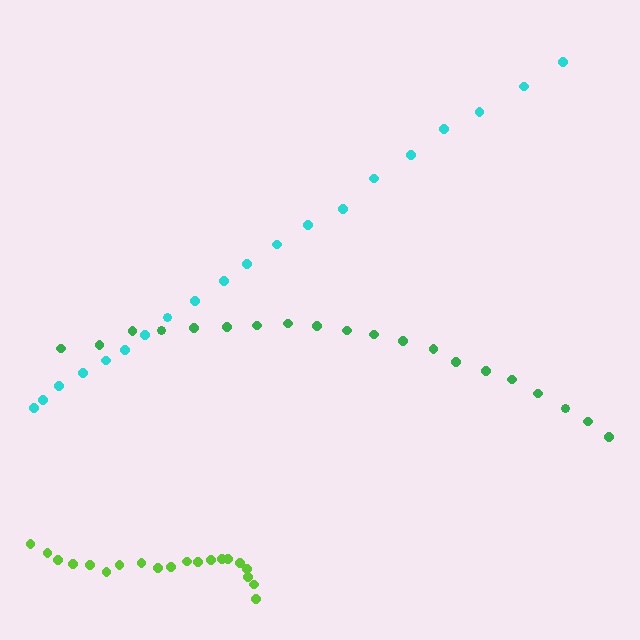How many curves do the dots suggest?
There are 3 distinct paths.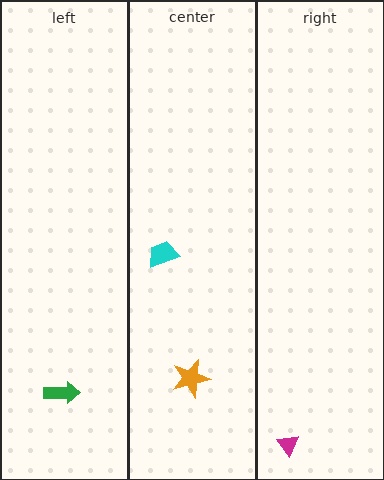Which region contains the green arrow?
The left region.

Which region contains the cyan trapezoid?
The center region.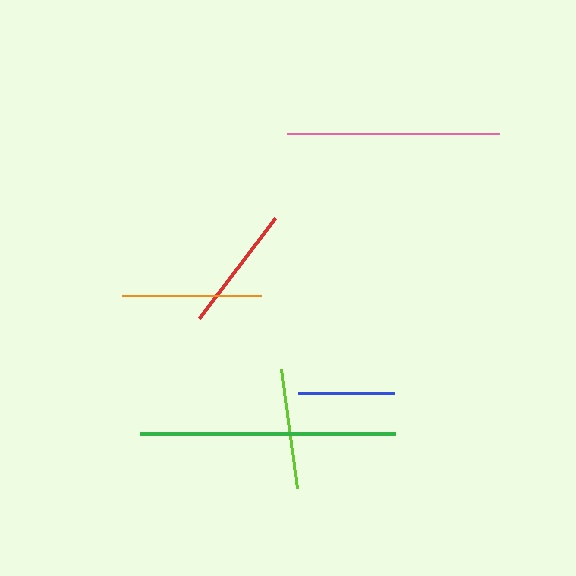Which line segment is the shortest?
The blue line is the shortest at approximately 96 pixels.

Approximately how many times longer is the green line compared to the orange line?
The green line is approximately 1.8 times the length of the orange line.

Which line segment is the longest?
The green line is the longest at approximately 254 pixels.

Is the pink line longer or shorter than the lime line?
The pink line is longer than the lime line.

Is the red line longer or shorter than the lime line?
The red line is longer than the lime line.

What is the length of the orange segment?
The orange segment is approximately 139 pixels long.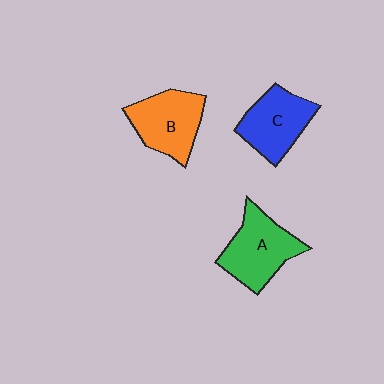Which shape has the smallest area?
Shape C (blue).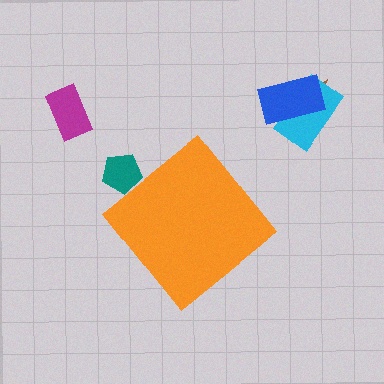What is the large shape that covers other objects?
An orange diamond.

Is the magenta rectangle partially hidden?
No, the magenta rectangle is fully visible.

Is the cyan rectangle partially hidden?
No, the cyan rectangle is fully visible.